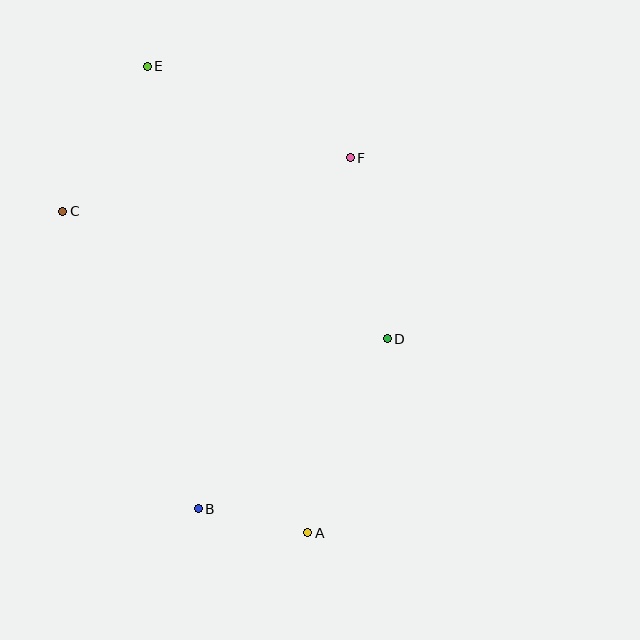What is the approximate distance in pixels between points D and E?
The distance between D and E is approximately 363 pixels.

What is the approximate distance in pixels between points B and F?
The distance between B and F is approximately 382 pixels.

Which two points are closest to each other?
Points A and B are closest to each other.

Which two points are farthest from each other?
Points A and E are farthest from each other.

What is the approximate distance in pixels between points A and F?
The distance between A and F is approximately 377 pixels.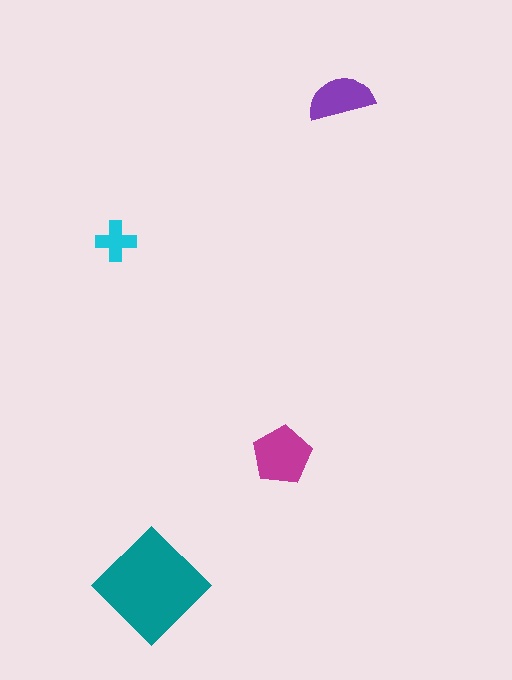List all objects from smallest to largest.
The cyan cross, the purple semicircle, the magenta pentagon, the teal diamond.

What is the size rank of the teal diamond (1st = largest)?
1st.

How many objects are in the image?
There are 4 objects in the image.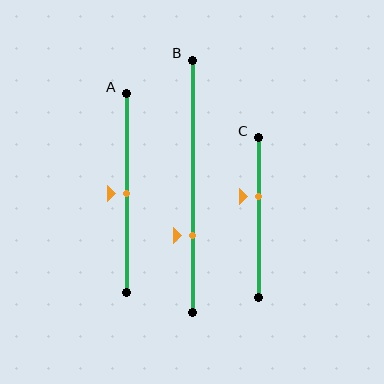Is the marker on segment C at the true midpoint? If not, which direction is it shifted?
No, the marker on segment C is shifted upward by about 13% of the segment length.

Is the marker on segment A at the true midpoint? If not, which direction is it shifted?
Yes, the marker on segment A is at the true midpoint.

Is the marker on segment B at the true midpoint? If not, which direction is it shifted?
No, the marker on segment B is shifted downward by about 20% of the segment length.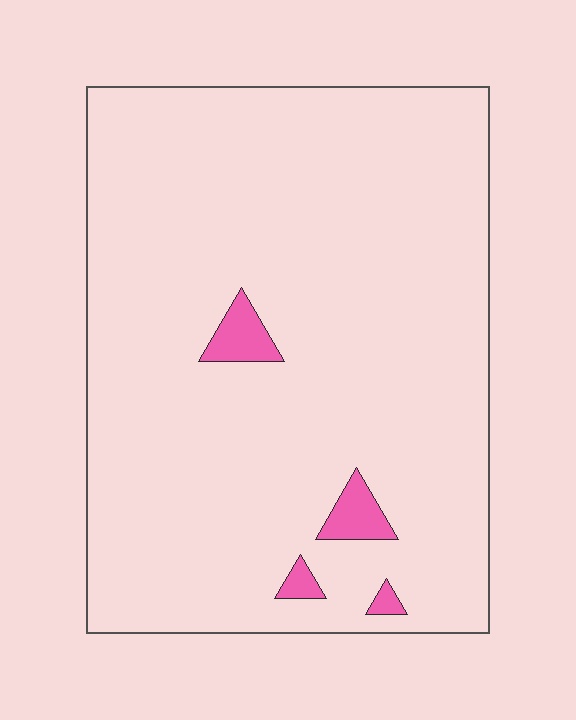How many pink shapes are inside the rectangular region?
4.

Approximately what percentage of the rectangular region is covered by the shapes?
Approximately 5%.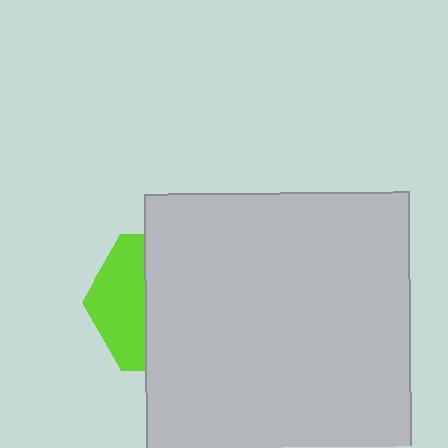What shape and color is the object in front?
The object in front is a light gray rectangle.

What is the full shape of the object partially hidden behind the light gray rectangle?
The partially hidden object is a lime hexagon.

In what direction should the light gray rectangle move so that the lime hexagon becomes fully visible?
The light gray rectangle should move right. That is the shortest direction to clear the overlap and leave the lime hexagon fully visible.